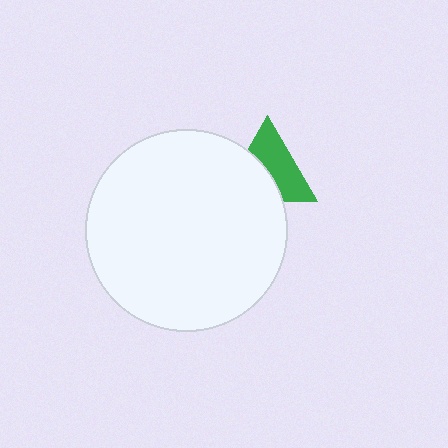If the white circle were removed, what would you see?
You would see the complete green triangle.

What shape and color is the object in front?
The object in front is a white circle.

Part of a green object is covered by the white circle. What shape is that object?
It is a triangle.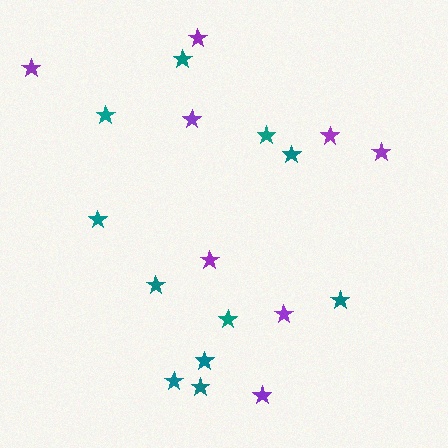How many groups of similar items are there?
There are 2 groups: one group of purple stars (8) and one group of teal stars (11).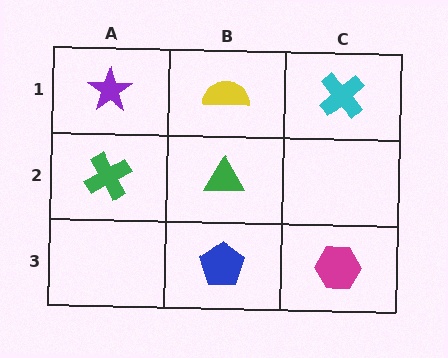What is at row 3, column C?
A magenta hexagon.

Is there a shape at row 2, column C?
No, that cell is empty.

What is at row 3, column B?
A blue pentagon.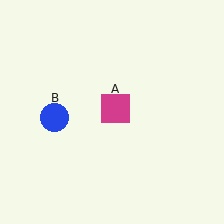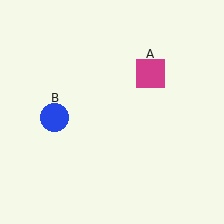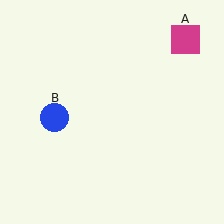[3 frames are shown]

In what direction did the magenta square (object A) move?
The magenta square (object A) moved up and to the right.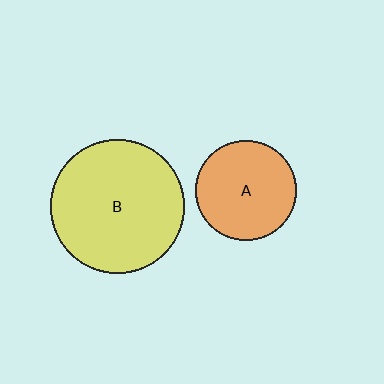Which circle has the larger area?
Circle B (yellow).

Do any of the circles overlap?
No, none of the circles overlap.